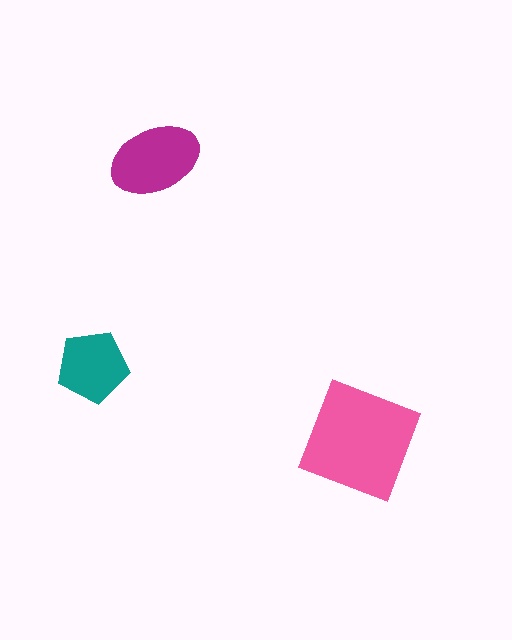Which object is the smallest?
The teal pentagon.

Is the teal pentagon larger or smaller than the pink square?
Smaller.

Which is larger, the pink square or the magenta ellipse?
The pink square.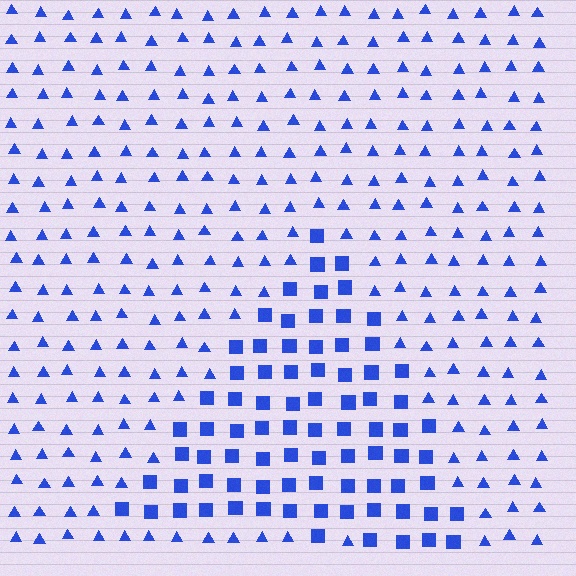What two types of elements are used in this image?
The image uses squares inside the triangle region and triangles outside it.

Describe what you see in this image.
The image is filled with small blue elements arranged in a uniform grid. A triangle-shaped region contains squares, while the surrounding area contains triangles. The boundary is defined purely by the change in element shape.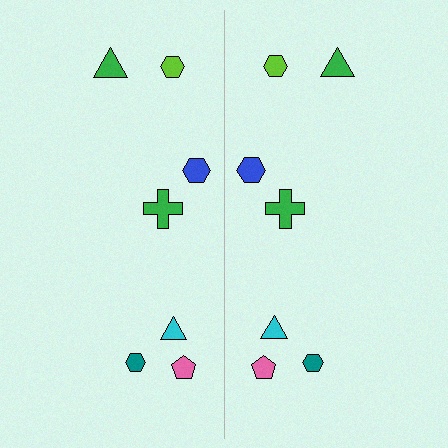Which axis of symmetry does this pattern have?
The pattern has a vertical axis of symmetry running through the center of the image.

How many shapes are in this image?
There are 14 shapes in this image.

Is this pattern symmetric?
Yes, this pattern has bilateral (reflection) symmetry.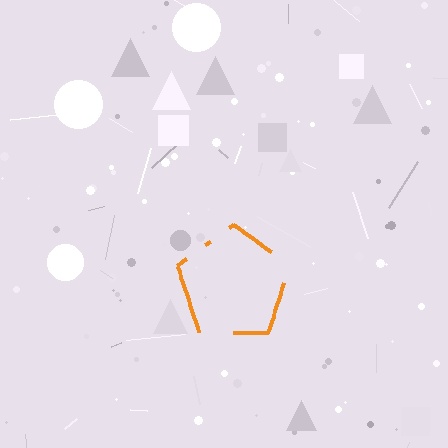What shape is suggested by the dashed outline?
The dashed outline suggests a pentagon.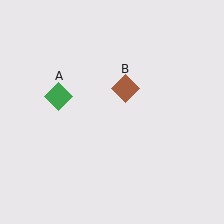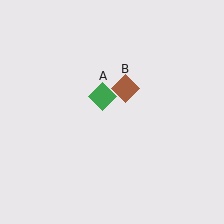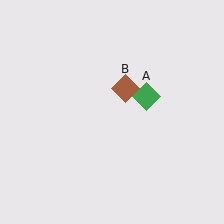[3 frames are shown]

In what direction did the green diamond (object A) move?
The green diamond (object A) moved right.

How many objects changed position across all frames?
1 object changed position: green diamond (object A).